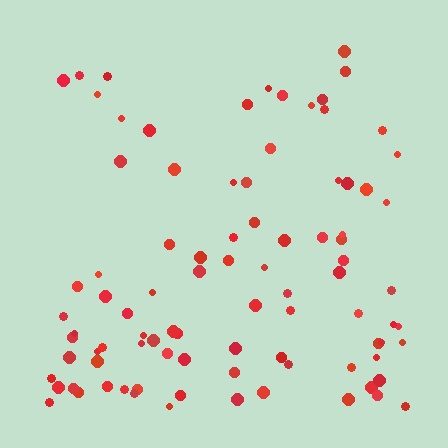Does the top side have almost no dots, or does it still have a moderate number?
Still a moderate number, just noticeably fewer than the bottom.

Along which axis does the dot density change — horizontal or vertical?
Vertical.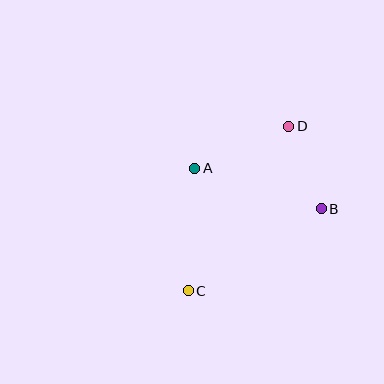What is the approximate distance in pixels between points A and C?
The distance between A and C is approximately 122 pixels.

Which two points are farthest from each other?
Points C and D are farthest from each other.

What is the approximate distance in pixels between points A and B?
The distance between A and B is approximately 133 pixels.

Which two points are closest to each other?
Points B and D are closest to each other.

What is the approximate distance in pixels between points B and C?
The distance between B and C is approximately 156 pixels.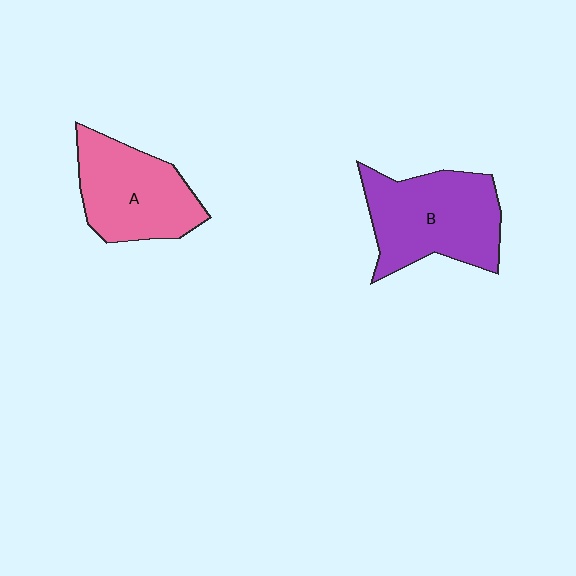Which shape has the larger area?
Shape B (purple).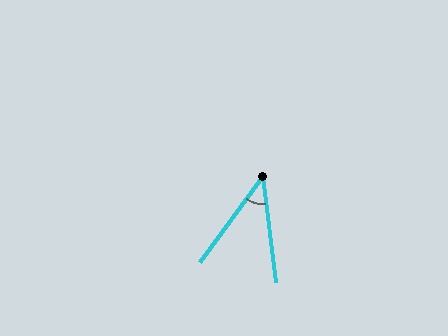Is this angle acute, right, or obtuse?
It is acute.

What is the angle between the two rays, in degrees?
Approximately 43 degrees.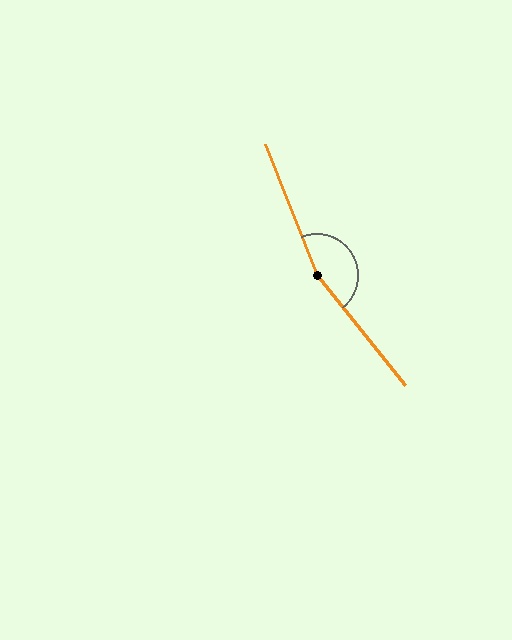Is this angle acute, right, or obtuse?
It is obtuse.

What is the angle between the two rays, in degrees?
Approximately 163 degrees.